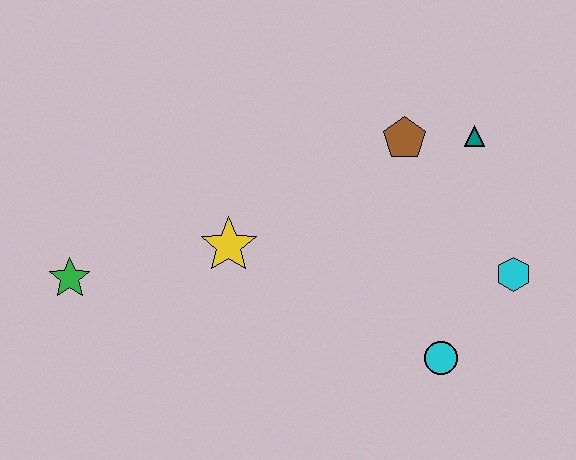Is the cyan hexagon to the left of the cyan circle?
No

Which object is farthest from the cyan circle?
The green star is farthest from the cyan circle.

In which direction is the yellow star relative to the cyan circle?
The yellow star is to the left of the cyan circle.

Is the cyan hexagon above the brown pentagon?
No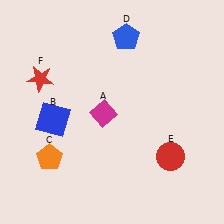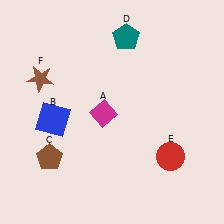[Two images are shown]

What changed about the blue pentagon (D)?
In Image 1, D is blue. In Image 2, it changed to teal.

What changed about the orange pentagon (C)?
In Image 1, C is orange. In Image 2, it changed to brown.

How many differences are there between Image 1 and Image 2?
There are 3 differences between the two images.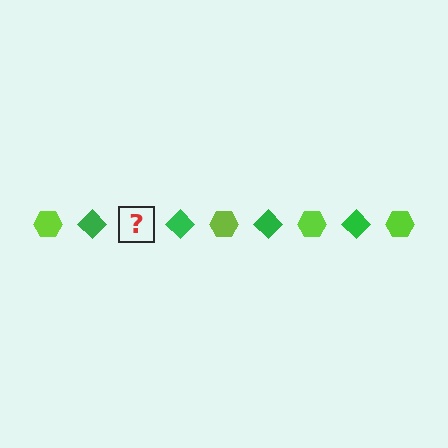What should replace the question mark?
The question mark should be replaced with a lime hexagon.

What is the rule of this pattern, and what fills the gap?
The rule is that the pattern alternates between lime hexagon and green diamond. The gap should be filled with a lime hexagon.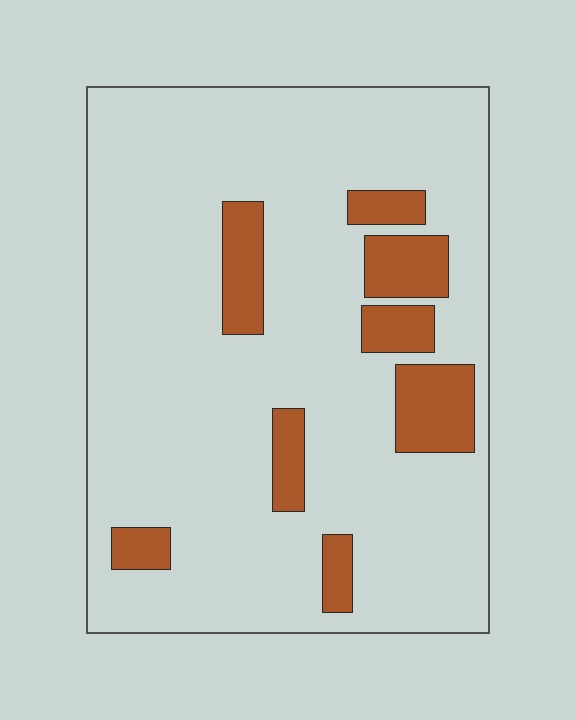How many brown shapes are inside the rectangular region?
8.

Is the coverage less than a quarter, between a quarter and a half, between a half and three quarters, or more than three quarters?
Less than a quarter.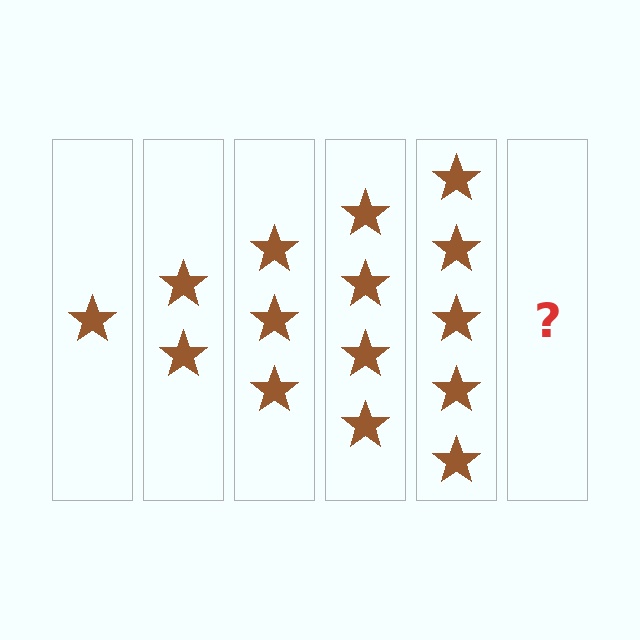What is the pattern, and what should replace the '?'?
The pattern is that each step adds one more star. The '?' should be 6 stars.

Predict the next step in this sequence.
The next step is 6 stars.